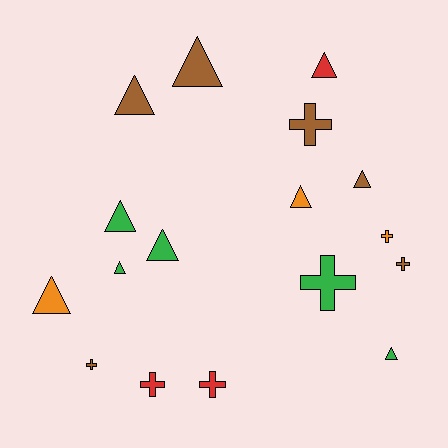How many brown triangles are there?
There are 3 brown triangles.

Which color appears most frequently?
Brown, with 6 objects.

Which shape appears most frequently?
Triangle, with 10 objects.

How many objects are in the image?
There are 17 objects.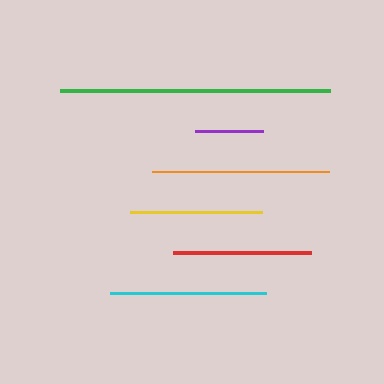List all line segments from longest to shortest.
From longest to shortest: green, orange, cyan, red, yellow, purple.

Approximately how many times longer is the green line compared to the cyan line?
The green line is approximately 1.7 times the length of the cyan line.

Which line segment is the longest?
The green line is the longest at approximately 269 pixels.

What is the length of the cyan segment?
The cyan segment is approximately 156 pixels long.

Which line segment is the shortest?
The purple line is the shortest at approximately 68 pixels.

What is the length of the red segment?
The red segment is approximately 138 pixels long.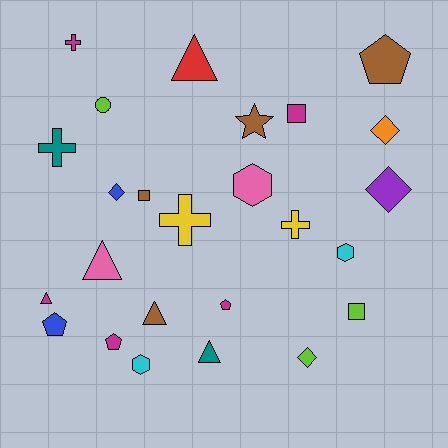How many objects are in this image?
There are 25 objects.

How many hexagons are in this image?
There are 3 hexagons.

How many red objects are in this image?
There is 1 red object.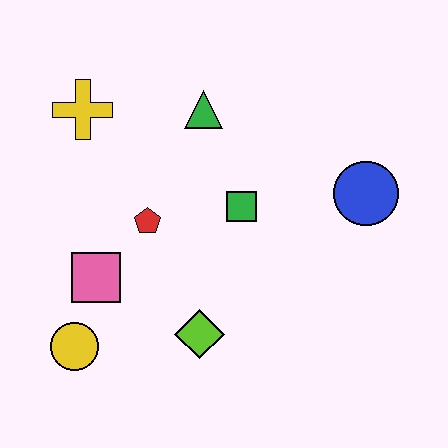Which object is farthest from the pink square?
The blue circle is farthest from the pink square.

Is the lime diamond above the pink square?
No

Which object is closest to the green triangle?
The green square is closest to the green triangle.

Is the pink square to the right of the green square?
No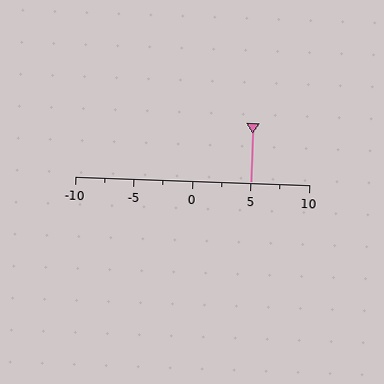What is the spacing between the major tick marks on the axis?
The major ticks are spaced 5 apart.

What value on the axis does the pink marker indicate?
The marker indicates approximately 5.